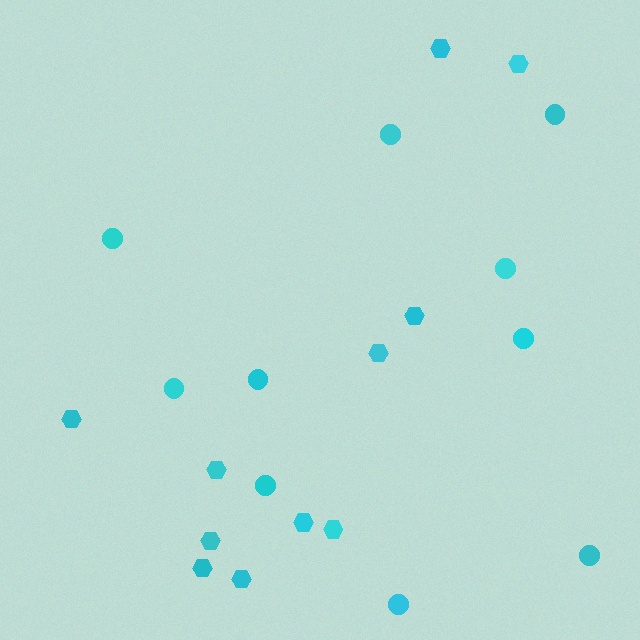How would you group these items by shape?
There are 2 groups: one group of hexagons (11) and one group of circles (10).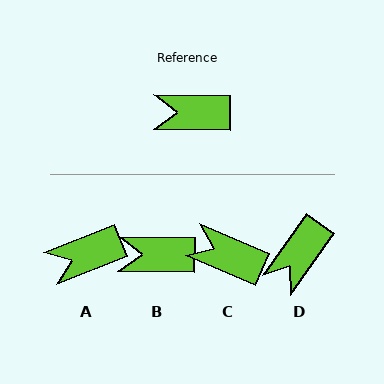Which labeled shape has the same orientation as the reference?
B.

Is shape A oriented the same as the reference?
No, it is off by about 23 degrees.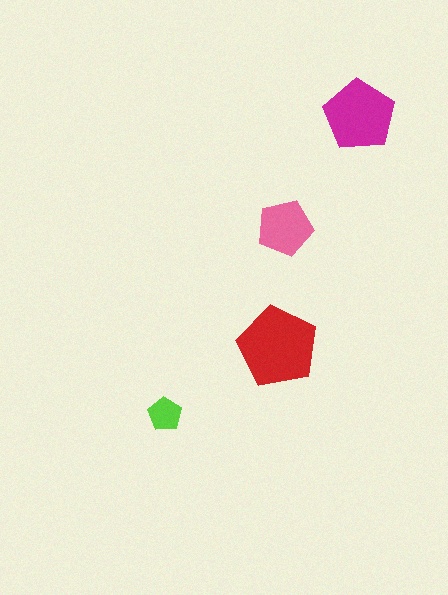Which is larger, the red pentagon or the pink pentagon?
The red one.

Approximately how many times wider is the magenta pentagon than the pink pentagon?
About 1.5 times wider.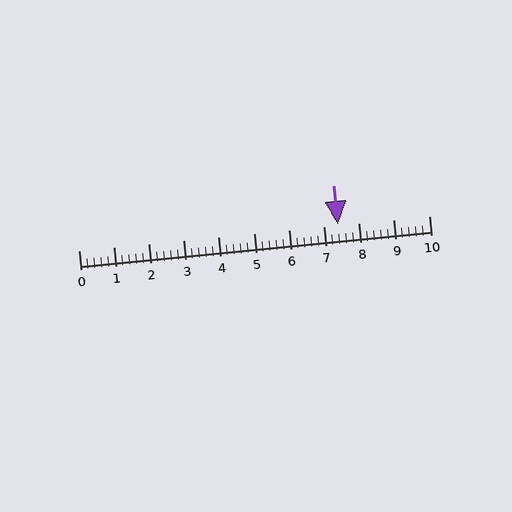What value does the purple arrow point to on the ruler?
The purple arrow points to approximately 7.4.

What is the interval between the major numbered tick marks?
The major tick marks are spaced 1 units apart.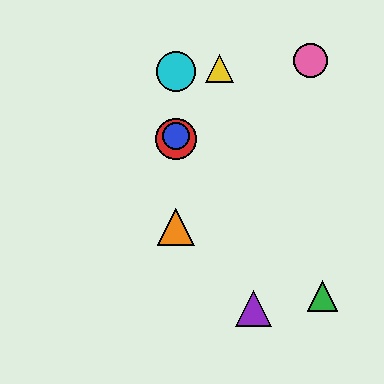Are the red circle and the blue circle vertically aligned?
Yes, both are at x≈176.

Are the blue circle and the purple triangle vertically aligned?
No, the blue circle is at x≈176 and the purple triangle is at x≈253.